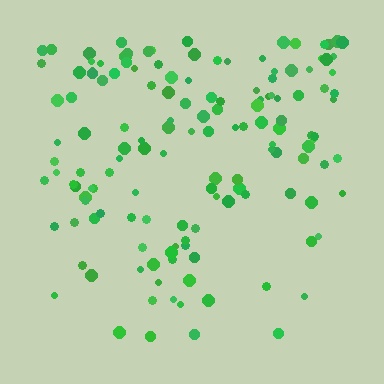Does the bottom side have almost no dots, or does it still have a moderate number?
Still a moderate number, just noticeably fewer than the top.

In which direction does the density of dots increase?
From bottom to top, with the top side densest.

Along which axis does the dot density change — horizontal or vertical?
Vertical.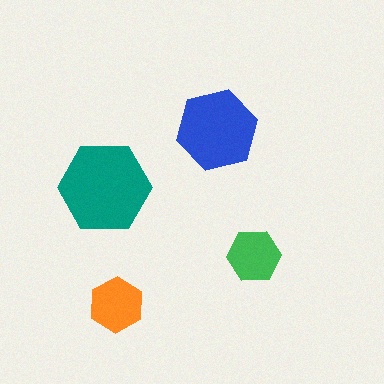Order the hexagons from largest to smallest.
the teal one, the blue one, the orange one, the green one.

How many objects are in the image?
There are 4 objects in the image.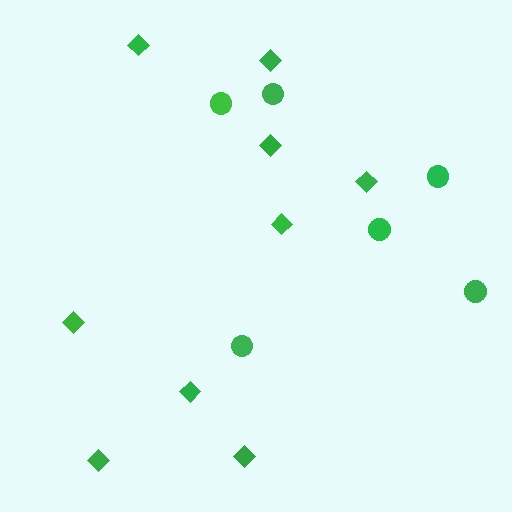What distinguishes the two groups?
There are 2 groups: one group of diamonds (9) and one group of circles (6).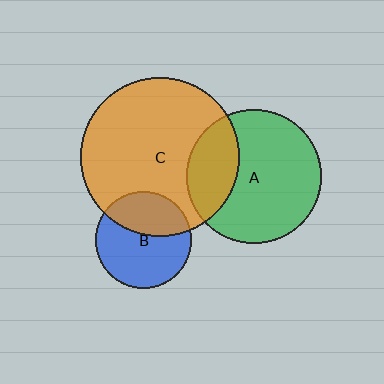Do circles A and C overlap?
Yes.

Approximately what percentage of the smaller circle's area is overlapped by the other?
Approximately 25%.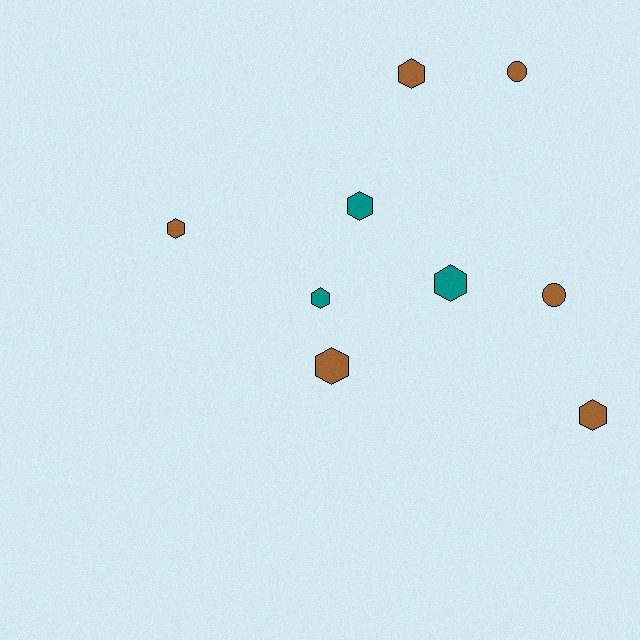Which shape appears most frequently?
Hexagon, with 7 objects.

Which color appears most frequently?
Brown, with 6 objects.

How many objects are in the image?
There are 9 objects.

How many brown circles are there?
There are 2 brown circles.